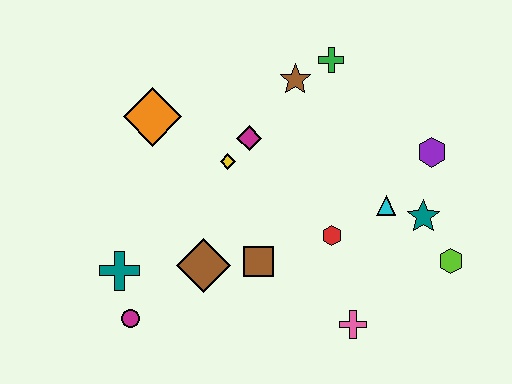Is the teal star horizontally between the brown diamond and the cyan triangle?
No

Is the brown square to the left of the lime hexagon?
Yes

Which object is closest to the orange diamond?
The yellow diamond is closest to the orange diamond.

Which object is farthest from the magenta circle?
The purple hexagon is farthest from the magenta circle.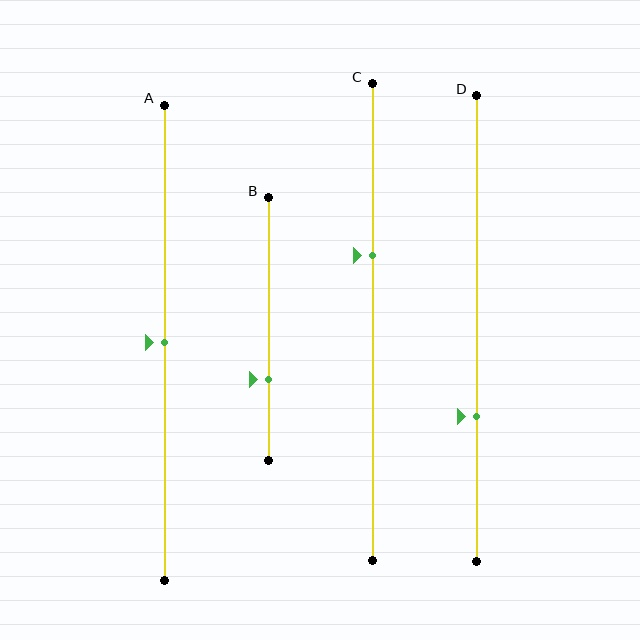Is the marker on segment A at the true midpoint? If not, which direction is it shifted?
Yes, the marker on segment A is at the true midpoint.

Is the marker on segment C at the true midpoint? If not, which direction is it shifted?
No, the marker on segment C is shifted upward by about 14% of the segment length.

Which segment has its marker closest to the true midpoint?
Segment A has its marker closest to the true midpoint.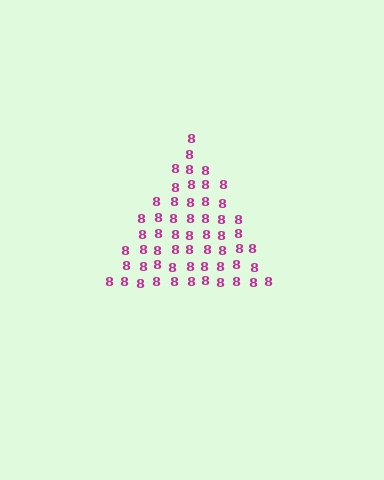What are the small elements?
The small elements are digit 8's.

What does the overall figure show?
The overall figure shows a triangle.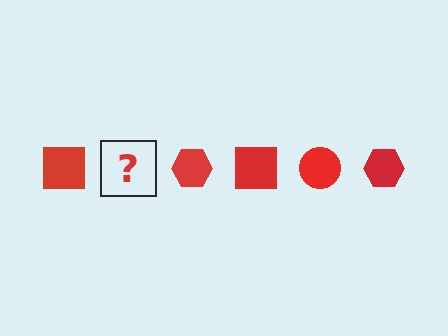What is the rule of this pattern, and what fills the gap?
The rule is that the pattern cycles through square, circle, hexagon shapes in red. The gap should be filled with a red circle.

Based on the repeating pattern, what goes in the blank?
The blank should be a red circle.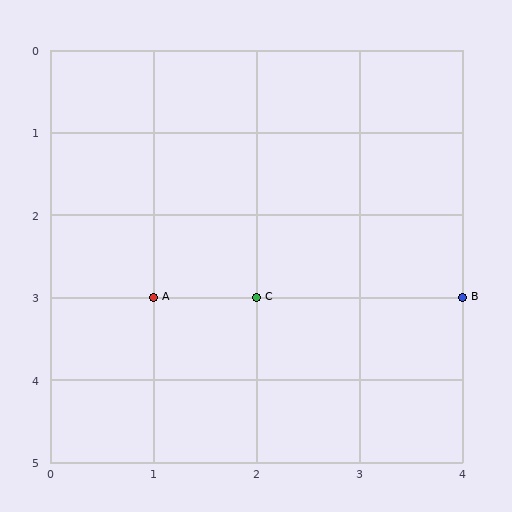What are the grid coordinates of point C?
Point C is at grid coordinates (2, 3).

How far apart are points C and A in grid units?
Points C and A are 1 column apart.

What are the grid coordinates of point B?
Point B is at grid coordinates (4, 3).